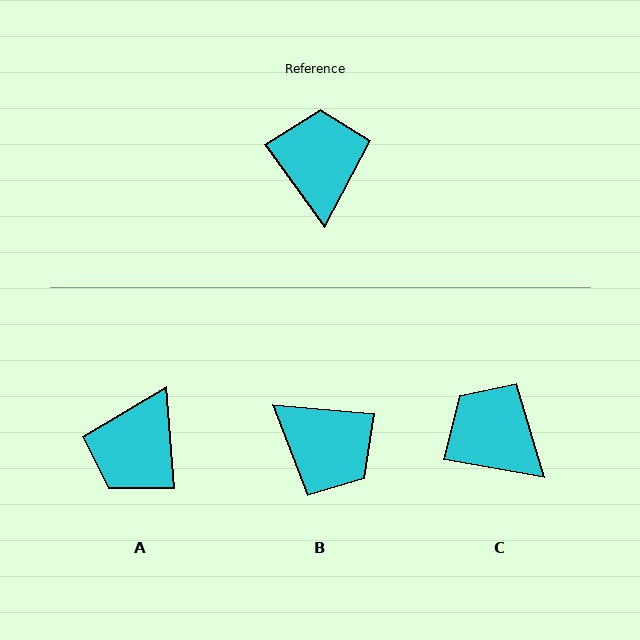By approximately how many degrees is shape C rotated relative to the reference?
Approximately 44 degrees counter-clockwise.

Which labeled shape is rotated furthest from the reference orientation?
A, about 148 degrees away.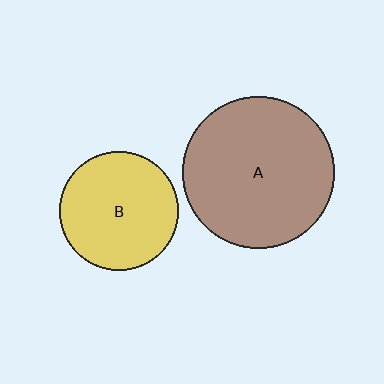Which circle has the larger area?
Circle A (brown).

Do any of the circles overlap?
No, none of the circles overlap.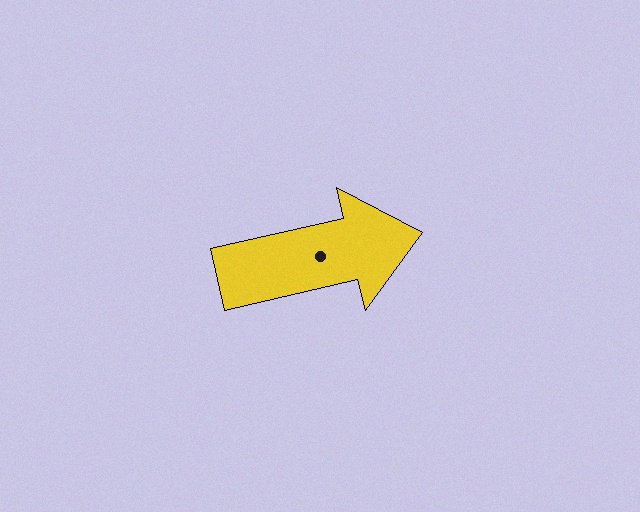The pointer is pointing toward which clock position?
Roughly 3 o'clock.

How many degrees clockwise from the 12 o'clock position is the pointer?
Approximately 77 degrees.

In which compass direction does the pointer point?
East.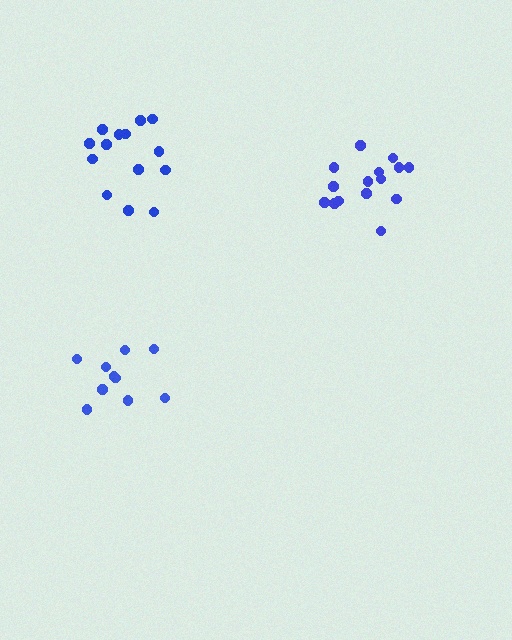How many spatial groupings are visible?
There are 3 spatial groupings.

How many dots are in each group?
Group 1: 14 dots, Group 2: 15 dots, Group 3: 10 dots (39 total).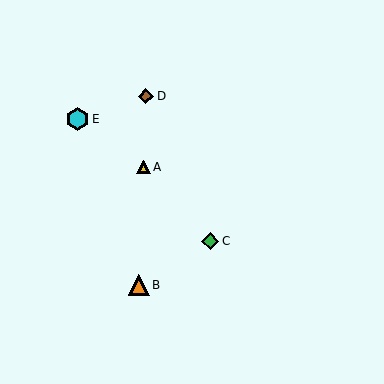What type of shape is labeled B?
Shape B is an orange triangle.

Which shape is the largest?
The cyan hexagon (labeled E) is the largest.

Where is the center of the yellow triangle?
The center of the yellow triangle is at (143, 167).